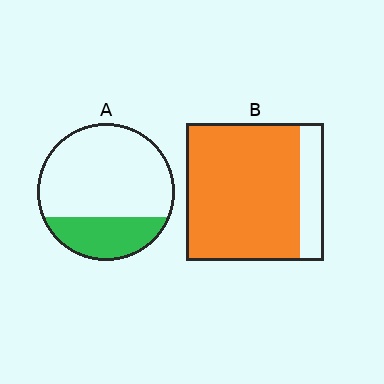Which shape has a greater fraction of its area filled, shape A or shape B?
Shape B.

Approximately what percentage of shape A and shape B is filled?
A is approximately 25% and B is approximately 85%.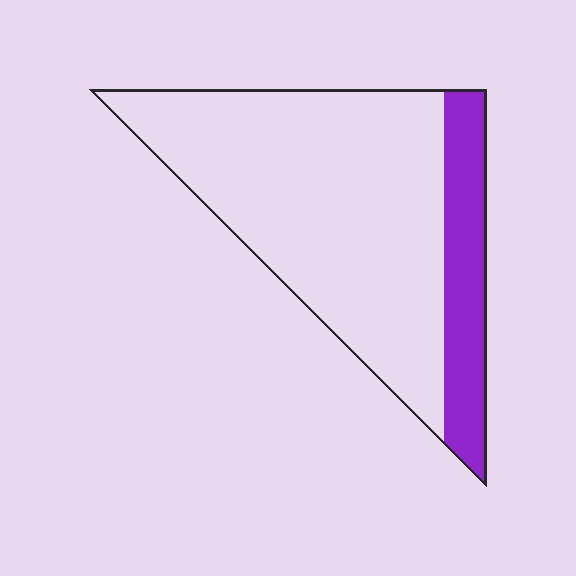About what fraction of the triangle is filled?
About one fifth (1/5).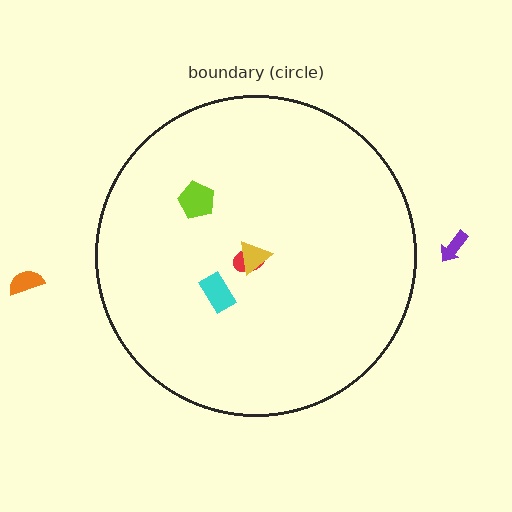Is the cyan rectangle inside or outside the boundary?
Inside.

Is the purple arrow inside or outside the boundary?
Outside.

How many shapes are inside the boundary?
4 inside, 2 outside.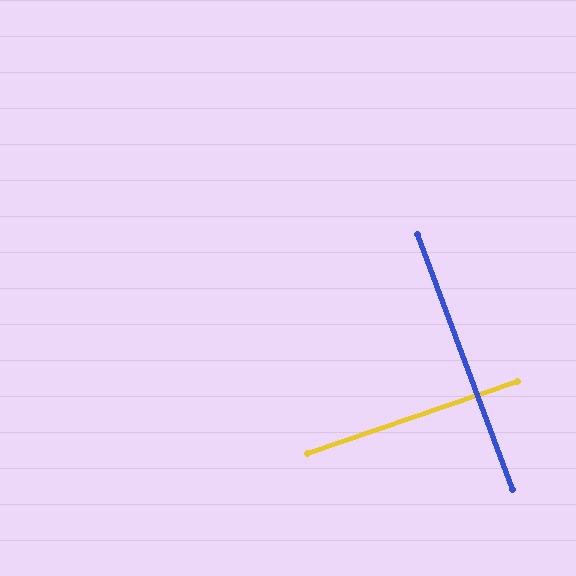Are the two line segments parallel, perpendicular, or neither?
Perpendicular — they meet at approximately 88°.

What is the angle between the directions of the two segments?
Approximately 88 degrees.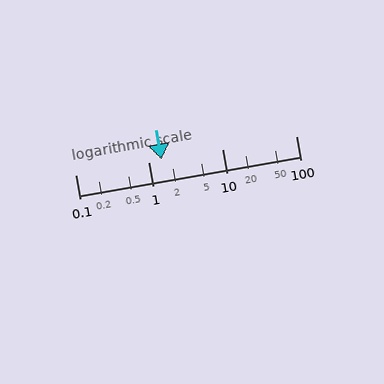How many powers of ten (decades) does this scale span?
The scale spans 3 decades, from 0.1 to 100.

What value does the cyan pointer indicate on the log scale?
The pointer indicates approximately 1.5.